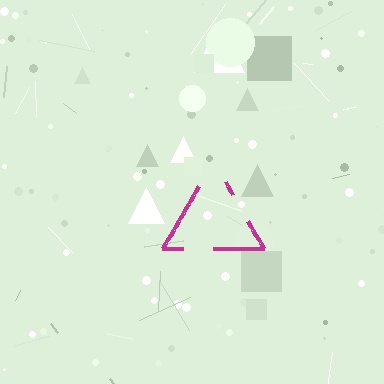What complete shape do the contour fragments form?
The contour fragments form a triangle.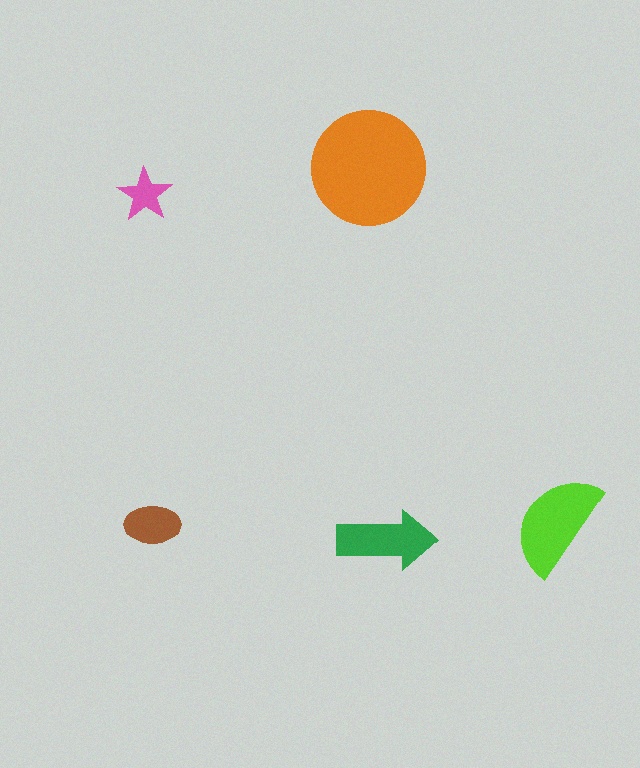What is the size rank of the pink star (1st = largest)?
5th.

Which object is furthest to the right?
The lime semicircle is rightmost.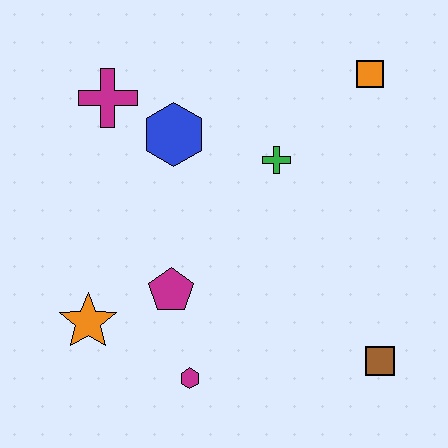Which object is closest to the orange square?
The green cross is closest to the orange square.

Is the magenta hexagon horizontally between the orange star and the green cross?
Yes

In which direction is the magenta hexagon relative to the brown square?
The magenta hexagon is to the left of the brown square.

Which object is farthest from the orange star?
The orange square is farthest from the orange star.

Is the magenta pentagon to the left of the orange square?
Yes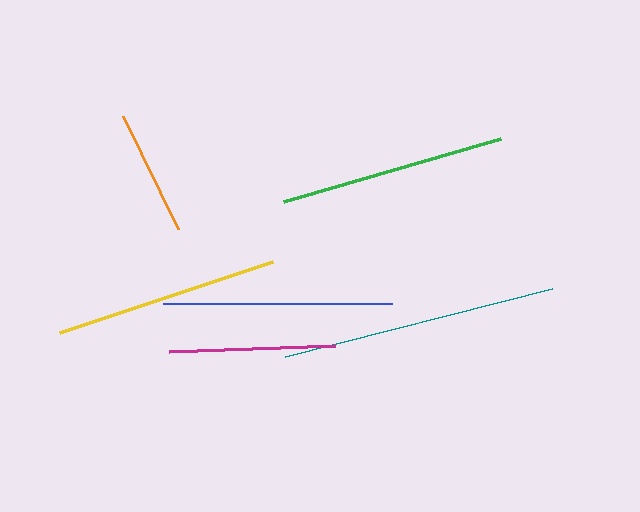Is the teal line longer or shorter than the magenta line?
The teal line is longer than the magenta line.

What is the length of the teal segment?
The teal segment is approximately 276 pixels long.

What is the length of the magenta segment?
The magenta segment is approximately 166 pixels long.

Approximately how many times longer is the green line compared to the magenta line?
The green line is approximately 1.4 times the length of the magenta line.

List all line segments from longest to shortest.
From longest to shortest: teal, blue, green, yellow, magenta, orange.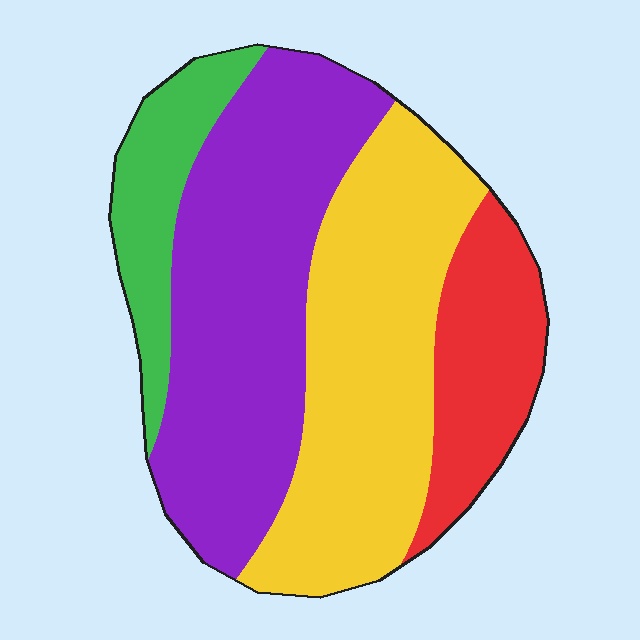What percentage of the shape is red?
Red takes up about one sixth (1/6) of the shape.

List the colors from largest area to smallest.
From largest to smallest: purple, yellow, red, green.